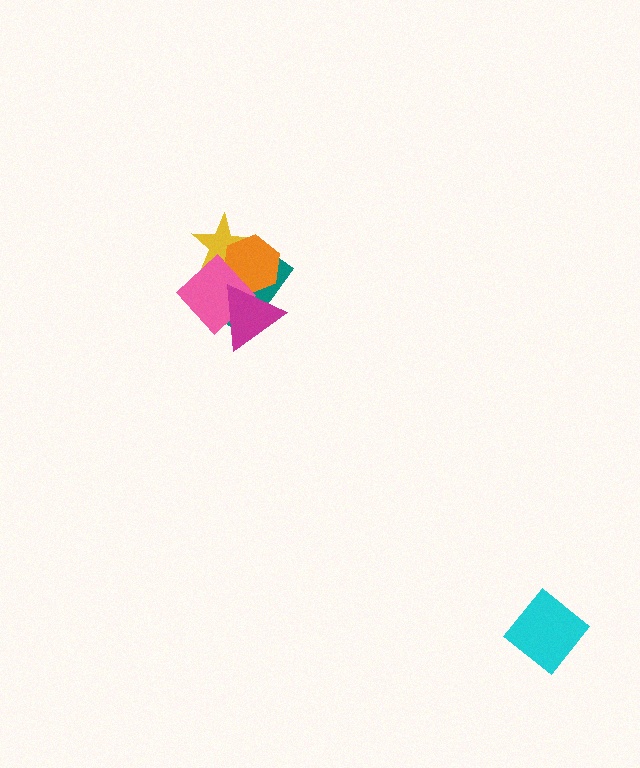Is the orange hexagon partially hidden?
Yes, it is partially covered by another shape.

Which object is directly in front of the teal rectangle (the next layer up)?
The orange hexagon is directly in front of the teal rectangle.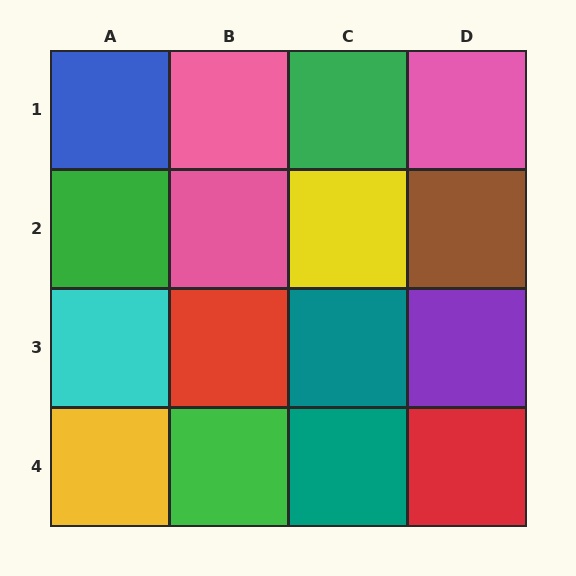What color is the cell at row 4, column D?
Red.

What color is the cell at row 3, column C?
Teal.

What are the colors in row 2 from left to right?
Green, pink, yellow, brown.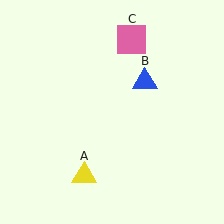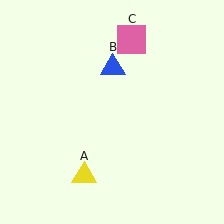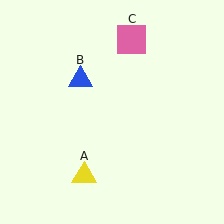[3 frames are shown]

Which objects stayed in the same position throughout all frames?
Yellow triangle (object A) and pink square (object C) remained stationary.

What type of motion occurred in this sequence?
The blue triangle (object B) rotated counterclockwise around the center of the scene.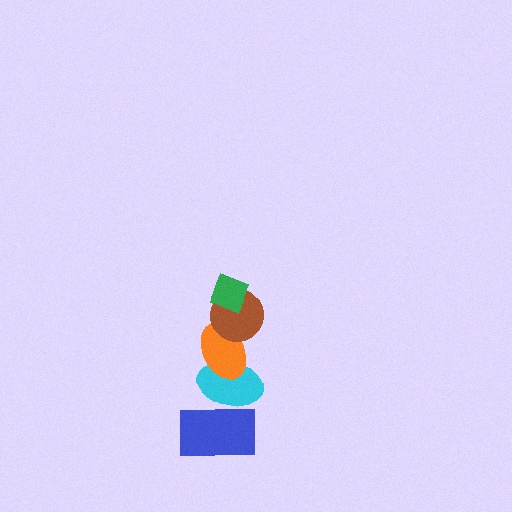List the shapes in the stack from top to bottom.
From top to bottom: the green diamond, the brown circle, the orange ellipse, the cyan ellipse, the blue rectangle.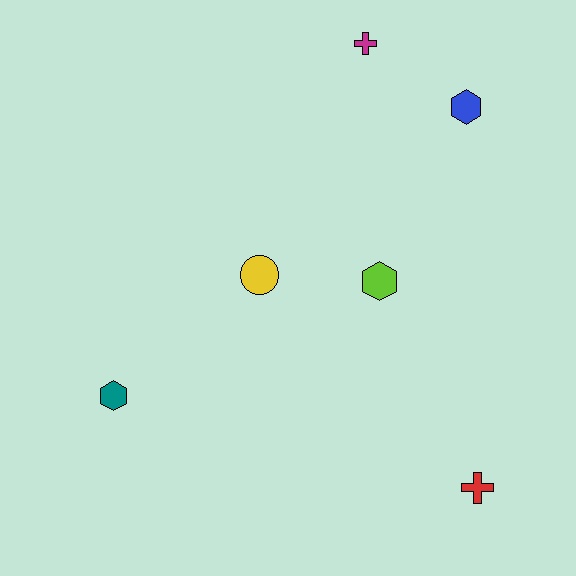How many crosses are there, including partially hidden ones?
There are 2 crosses.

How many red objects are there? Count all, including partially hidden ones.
There is 1 red object.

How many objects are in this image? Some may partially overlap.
There are 6 objects.